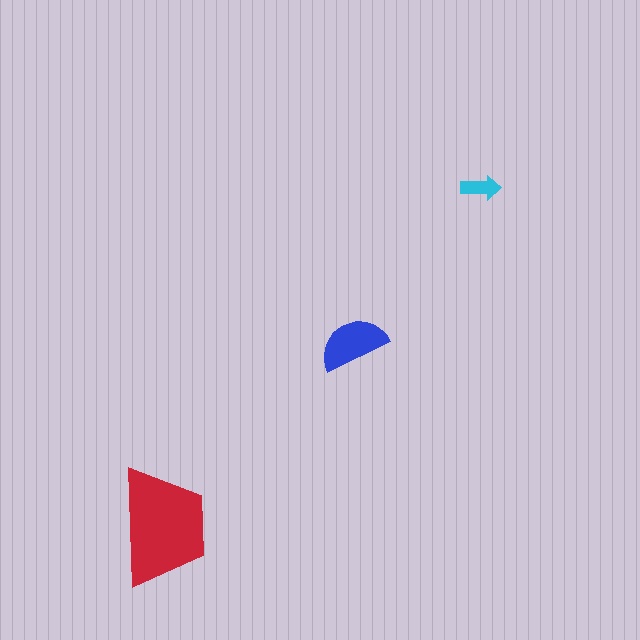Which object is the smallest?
The cyan arrow.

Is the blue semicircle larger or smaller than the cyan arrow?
Larger.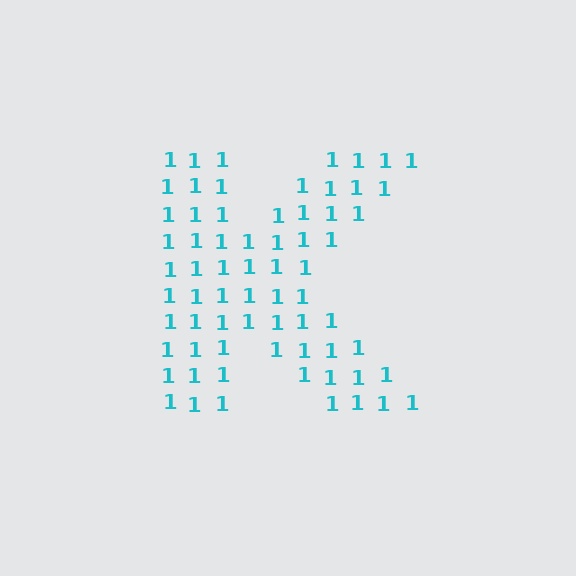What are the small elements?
The small elements are digit 1's.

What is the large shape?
The large shape is the letter K.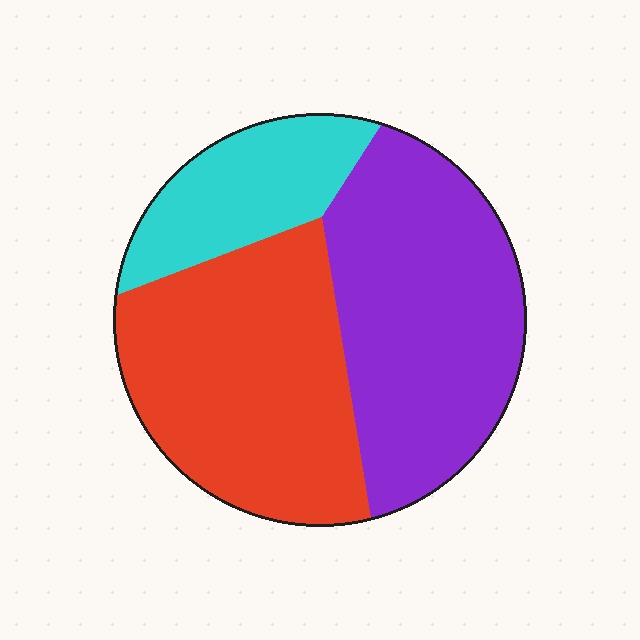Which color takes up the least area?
Cyan, at roughly 20%.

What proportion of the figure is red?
Red covers 41% of the figure.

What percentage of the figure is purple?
Purple covers about 40% of the figure.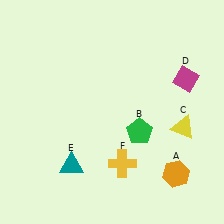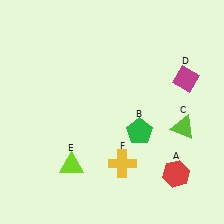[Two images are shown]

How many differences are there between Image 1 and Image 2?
There are 3 differences between the two images.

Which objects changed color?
A changed from orange to red. C changed from yellow to lime. E changed from teal to lime.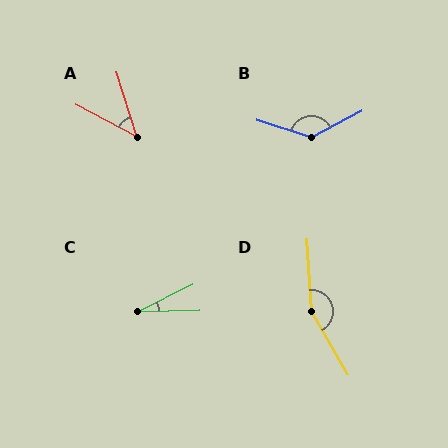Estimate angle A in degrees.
Approximately 45 degrees.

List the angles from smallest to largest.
C (25°), A (45°), B (135°), D (154°).